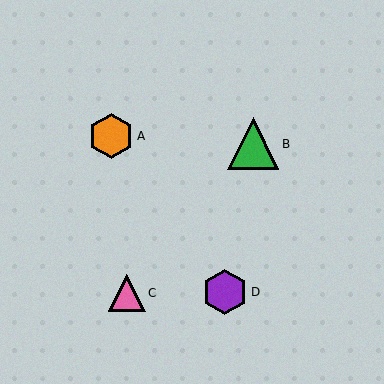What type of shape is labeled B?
Shape B is a green triangle.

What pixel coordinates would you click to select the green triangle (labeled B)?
Click at (253, 144) to select the green triangle B.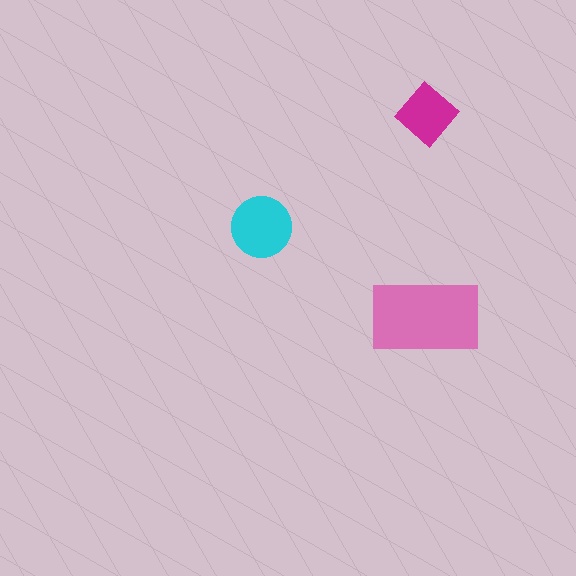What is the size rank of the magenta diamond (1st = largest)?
3rd.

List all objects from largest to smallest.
The pink rectangle, the cyan circle, the magenta diamond.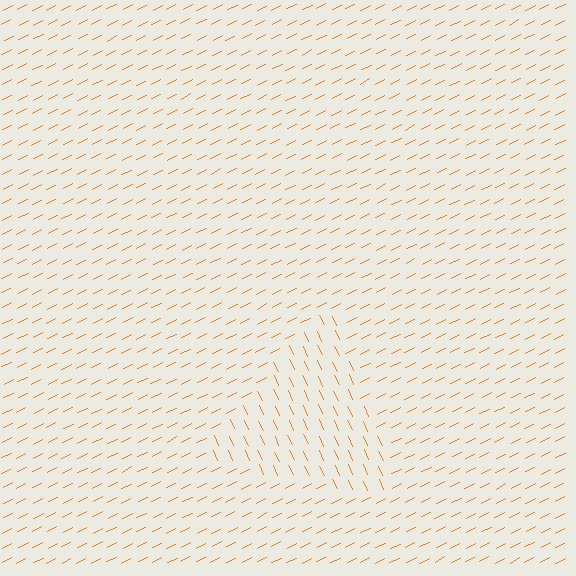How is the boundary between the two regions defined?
The boundary is defined purely by a change in line orientation (approximately 88 degrees difference). All lines are the same color and thickness.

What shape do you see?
I see a triangle.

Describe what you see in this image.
The image is filled with small orange line segments. A triangle region in the image has lines oriented differently from the surrounding lines, creating a visible texture boundary.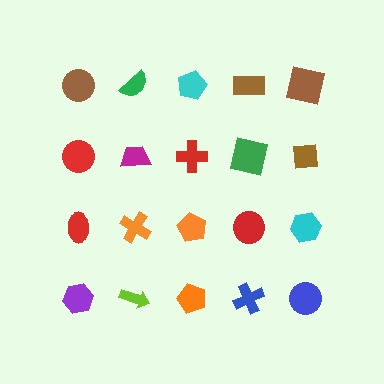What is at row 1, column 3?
A cyan pentagon.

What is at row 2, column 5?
A brown square.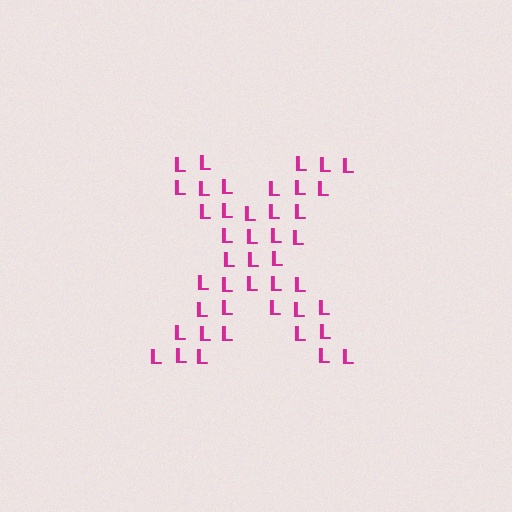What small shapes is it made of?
It is made of small letter L's.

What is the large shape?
The large shape is the letter X.